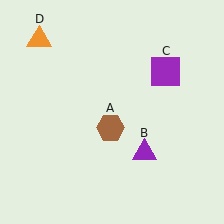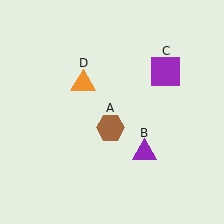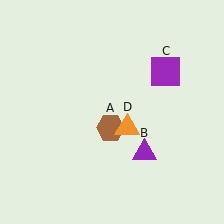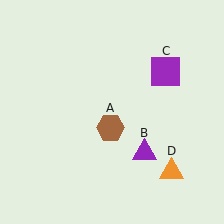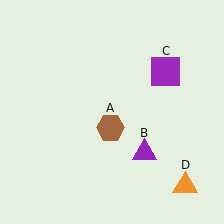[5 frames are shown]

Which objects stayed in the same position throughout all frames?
Brown hexagon (object A) and purple triangle (object B) and purple square (object C) remained stationary.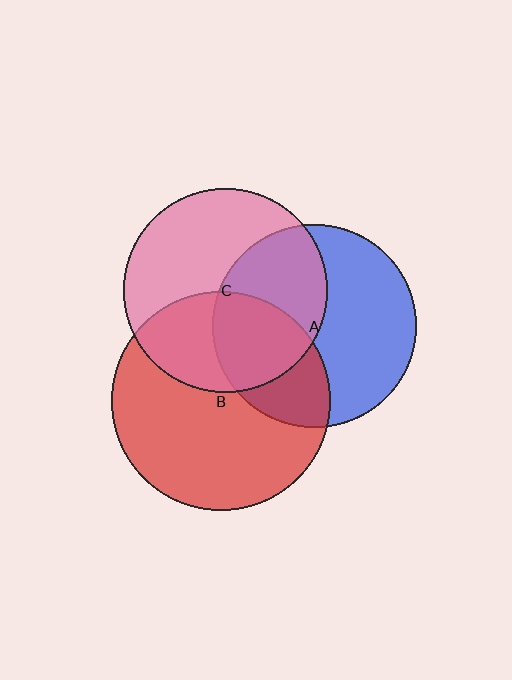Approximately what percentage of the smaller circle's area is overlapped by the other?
Approximately 35%.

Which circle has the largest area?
Circle B (red).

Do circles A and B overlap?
Yes.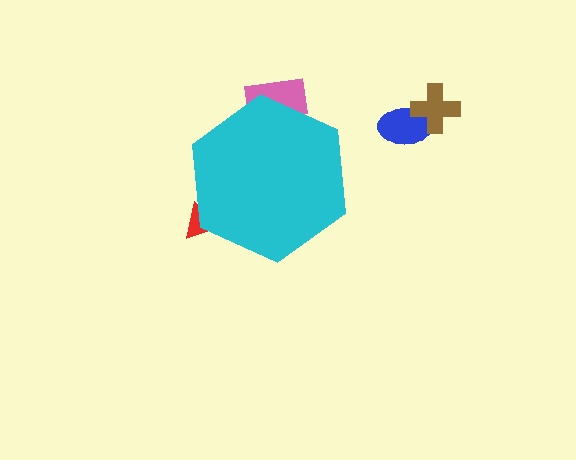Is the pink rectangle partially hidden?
Yes, the pink rectangle is partially hidden behind the cyan hexagon.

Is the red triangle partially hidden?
Yes, the red triangle is partially hidden behind the cyan hexagon.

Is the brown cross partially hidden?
No, the brown cross is fully visible.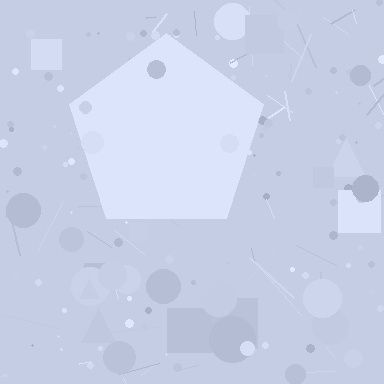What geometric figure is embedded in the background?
A pentagon is embedded in the background.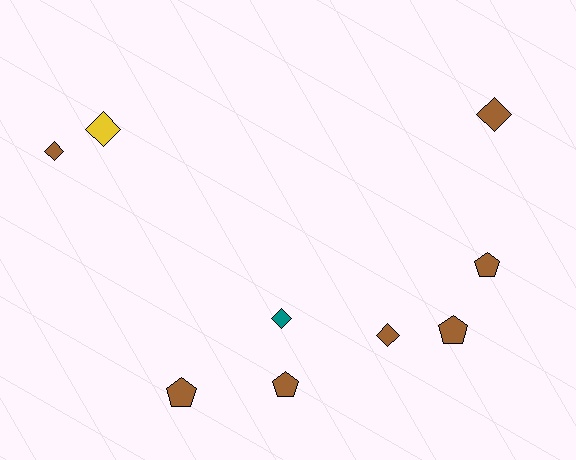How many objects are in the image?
There are 9 objects.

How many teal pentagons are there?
There are no teal pentagons.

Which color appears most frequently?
Brown, with 7 objects.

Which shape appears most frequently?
Diamond, with 5 objects.